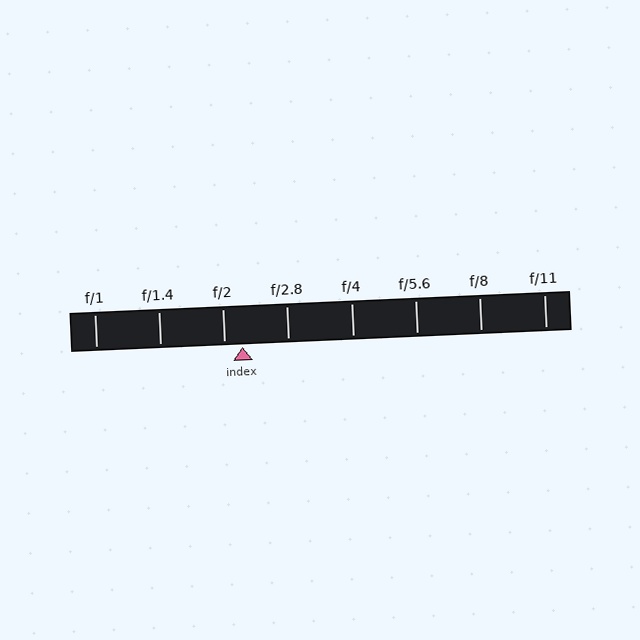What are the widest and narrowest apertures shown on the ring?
The widest aperture shown is f/1 and the narrowest is f/11.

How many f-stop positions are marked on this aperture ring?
There are 8 f-stop positions marked.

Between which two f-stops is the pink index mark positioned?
The index mark is between f/2 and f/2.8.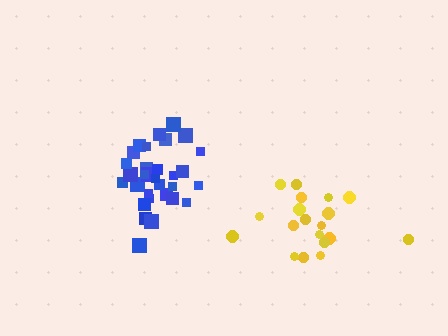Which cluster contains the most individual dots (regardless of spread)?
Blue (31).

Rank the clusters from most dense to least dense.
blue, yellow.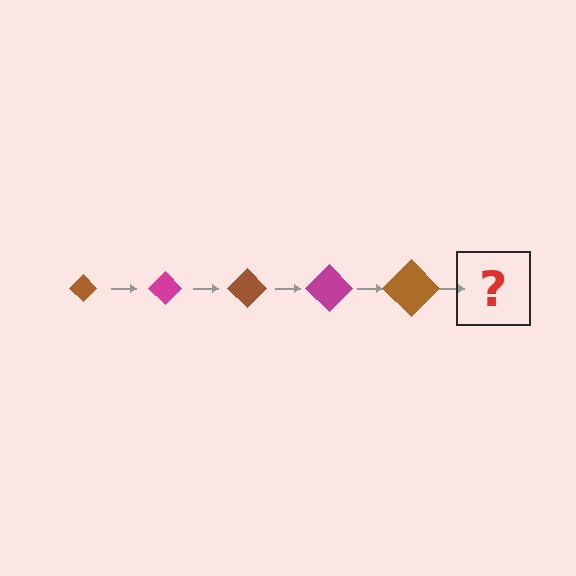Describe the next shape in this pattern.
It should be a magenta diamond, larger than the previous one.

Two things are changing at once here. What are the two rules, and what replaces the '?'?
The two rules are that the diamond grows larger each step and the color cycles through brown and magenta. The '?' should be a magenta diamond, larger than the previous one.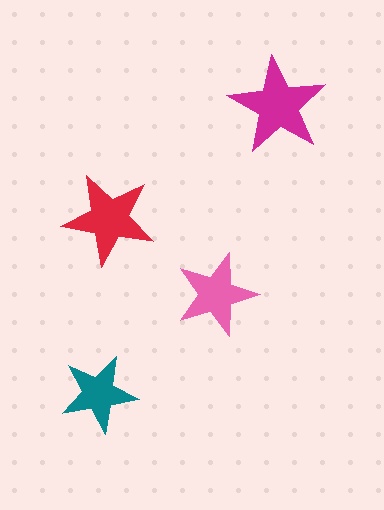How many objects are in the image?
There are 4 objects in the image.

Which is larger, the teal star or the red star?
The red one.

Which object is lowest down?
The teal star is bottommost.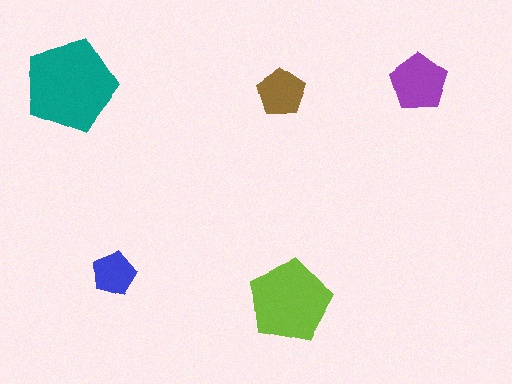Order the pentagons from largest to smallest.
the teal one, the lime one, the purple one, the brown one, the blue one.